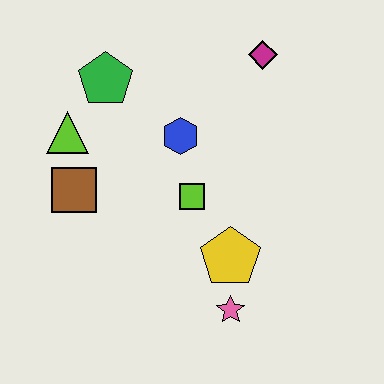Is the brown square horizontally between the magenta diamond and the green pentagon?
No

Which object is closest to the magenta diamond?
The blue hexagon is closest to the magenta diamond.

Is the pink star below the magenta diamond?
Yes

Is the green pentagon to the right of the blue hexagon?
No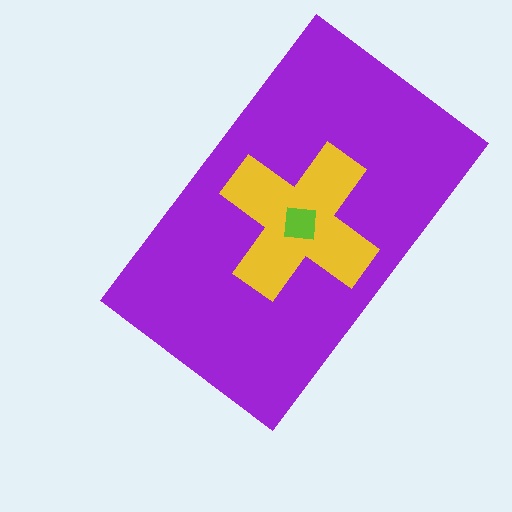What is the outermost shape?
The purple rectangle.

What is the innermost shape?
The lime square.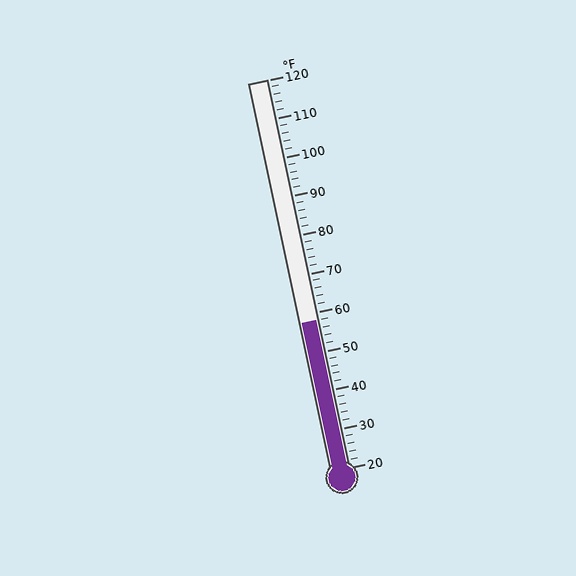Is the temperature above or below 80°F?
The temperature is below 80°F.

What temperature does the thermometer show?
The thermometer shows approximately 58°F.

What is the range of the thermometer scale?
The thermometer scale ranges from 20°F to 120°F.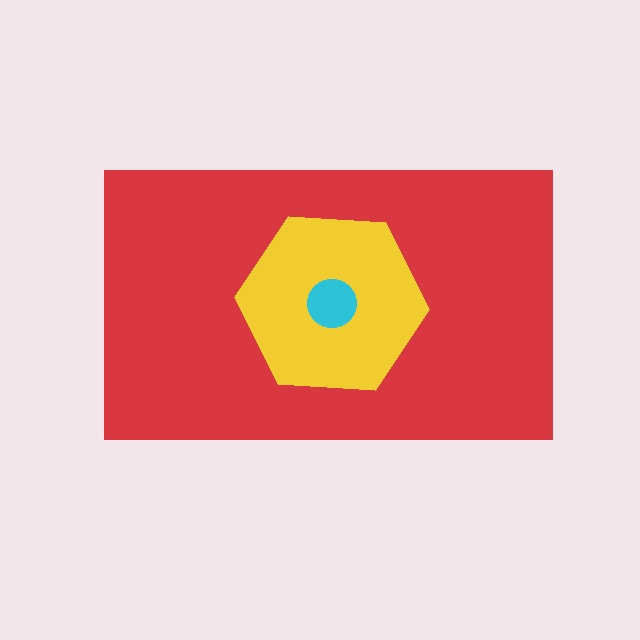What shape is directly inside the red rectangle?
The yellow hexagon.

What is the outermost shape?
The red rectangle.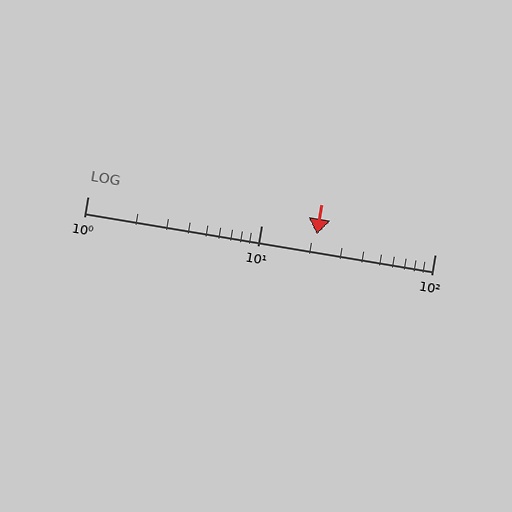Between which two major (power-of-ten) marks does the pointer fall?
The pointer is between 10 and 100.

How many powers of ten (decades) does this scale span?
The scale spans 2 decades, from 1 to 100.